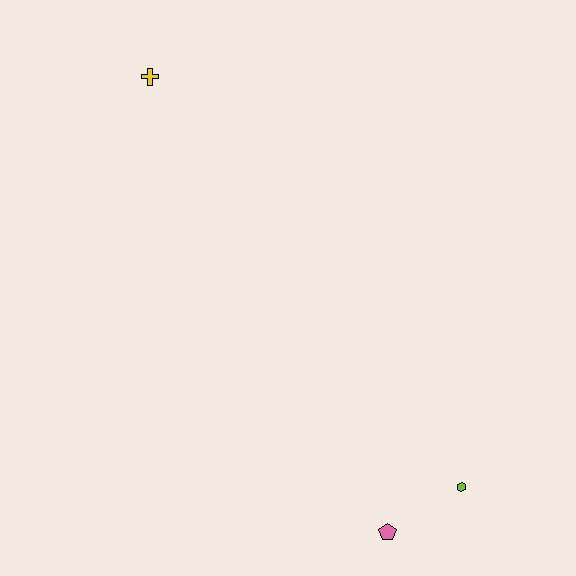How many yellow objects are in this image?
There is 1 yellow object.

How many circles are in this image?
There are no circles.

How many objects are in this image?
There are 3 objects.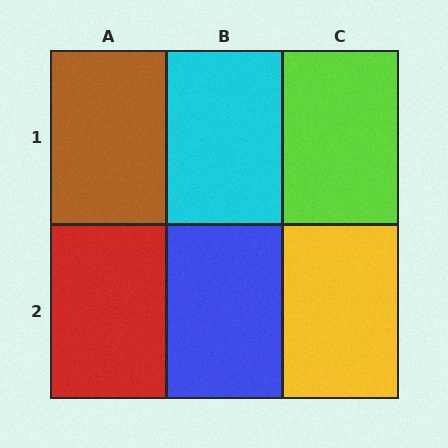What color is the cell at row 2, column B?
Blue.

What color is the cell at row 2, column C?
Yellow.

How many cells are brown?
1 cell is brown.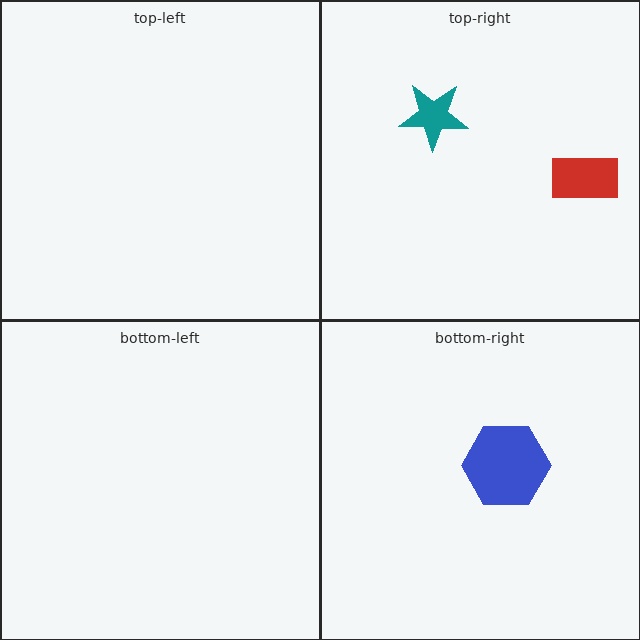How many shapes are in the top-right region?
2.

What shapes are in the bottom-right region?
The blue hexagon.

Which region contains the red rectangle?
The top-right region.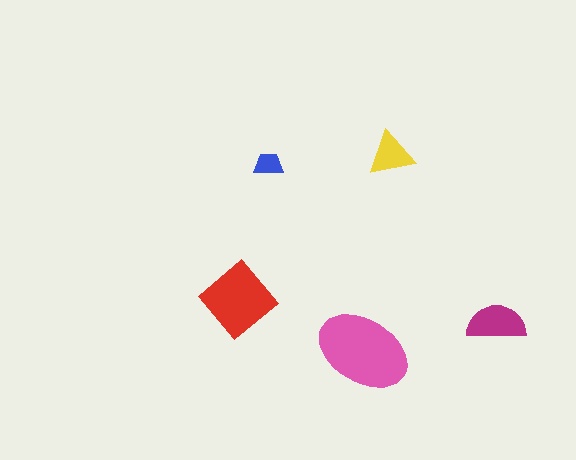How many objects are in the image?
There are 5 objects in the image.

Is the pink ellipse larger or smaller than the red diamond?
Larger.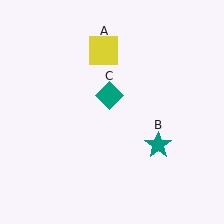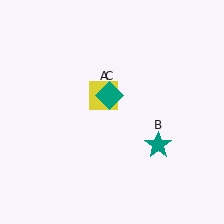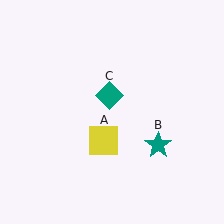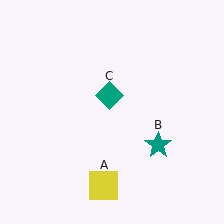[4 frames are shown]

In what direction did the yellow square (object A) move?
The yellow square (object A) moved down.